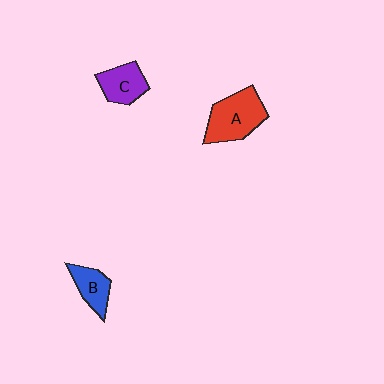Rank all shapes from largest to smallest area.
From largest to smallest: A (red), C (purple), B (blue).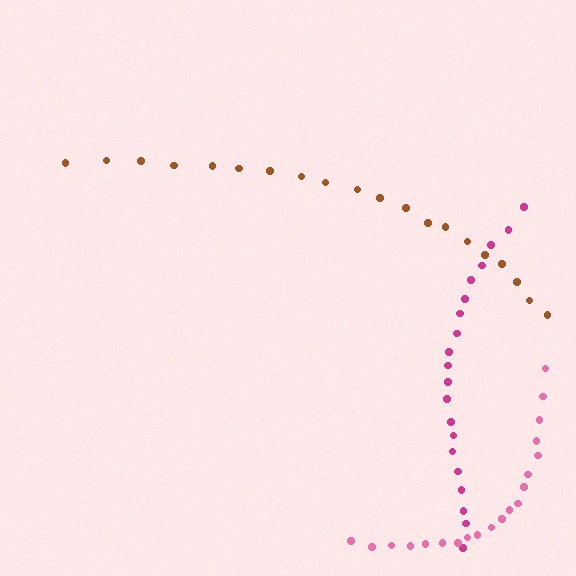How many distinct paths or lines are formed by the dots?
There are 3 distinct paths.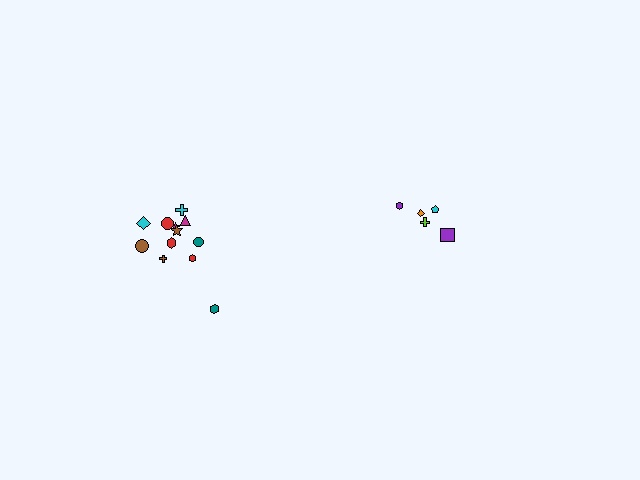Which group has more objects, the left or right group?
The left group.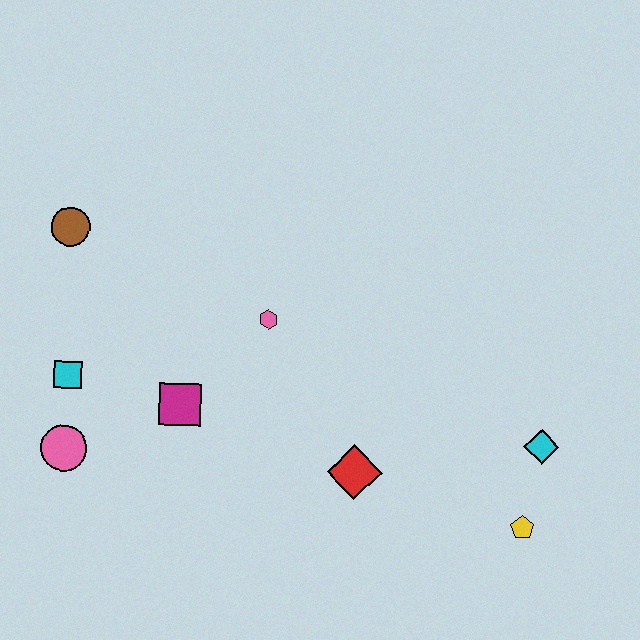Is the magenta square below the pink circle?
No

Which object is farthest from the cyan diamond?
The brown circle is farthest from the cyan diamond.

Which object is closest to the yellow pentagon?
The cyan diamond is closest to the yellow pentagon.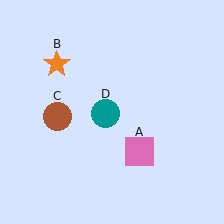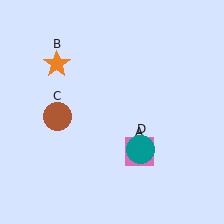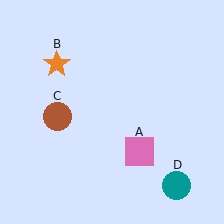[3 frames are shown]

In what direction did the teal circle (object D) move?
The teal circle (object D) moved down and to the right.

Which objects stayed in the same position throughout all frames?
Pink square (object A) and orange star (object B) and brown circle (object C) remained stationary.